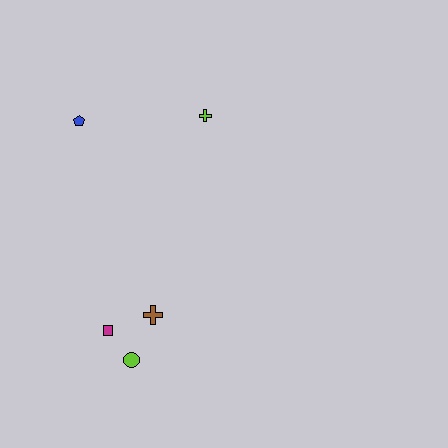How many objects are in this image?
There are 5 objects.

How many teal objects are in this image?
There are no teal objects.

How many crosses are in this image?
There are 2 crosses.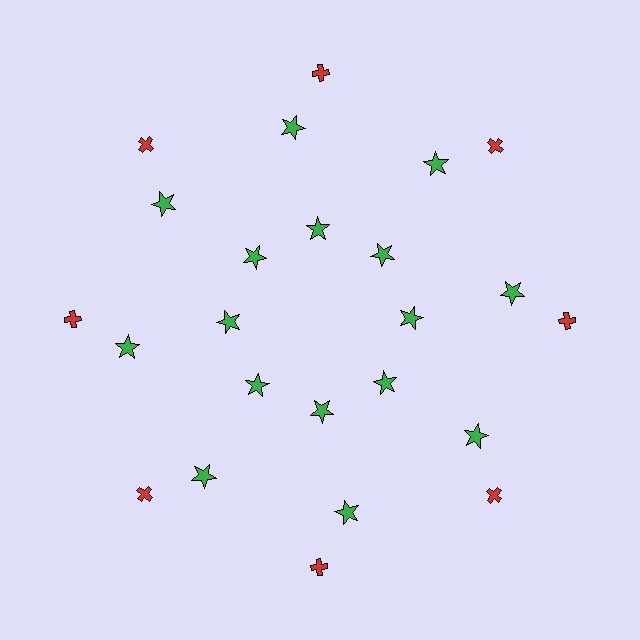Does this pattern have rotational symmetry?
Yes, this pattern has 8-fold rotational symmetry. It looks the same after rotating 45 degrees around the center.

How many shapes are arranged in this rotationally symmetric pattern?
There are 24 shapes, arranged in 8 groups of 3.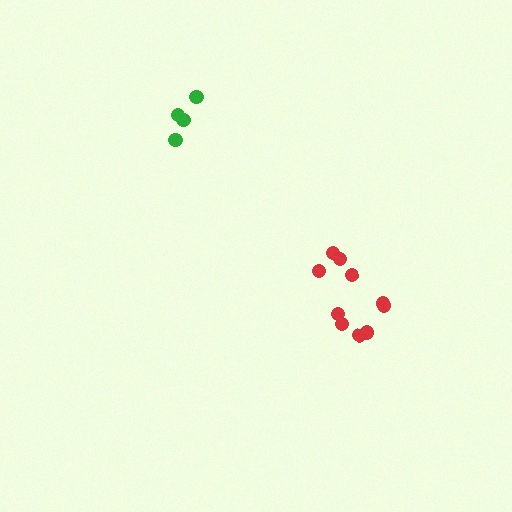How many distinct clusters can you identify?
There are 2 distinct clusters.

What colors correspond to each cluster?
The clusters are colored: red, green.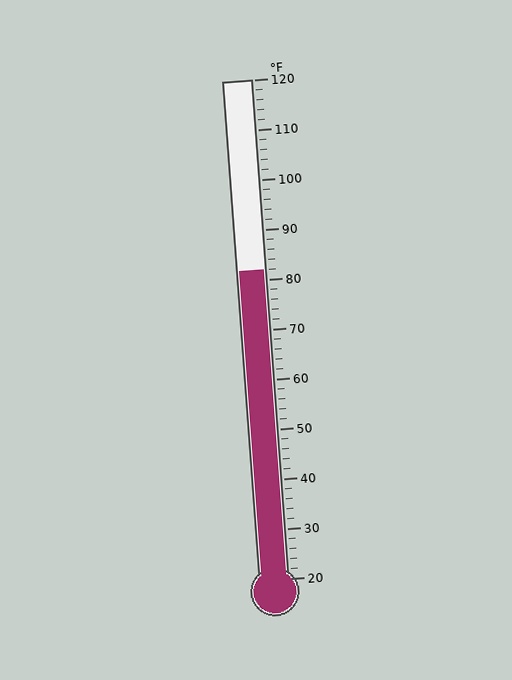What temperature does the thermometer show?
The thermometer shows approximately 82°F.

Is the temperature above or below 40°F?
The temperature is above 40°F.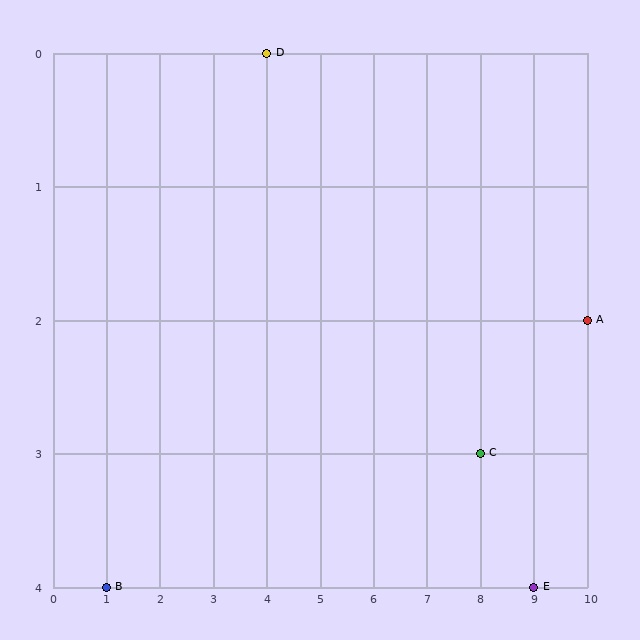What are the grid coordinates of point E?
Point E is at grid coordinates (9, 4).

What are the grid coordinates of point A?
Point A is at grid coordinates (10, 2).